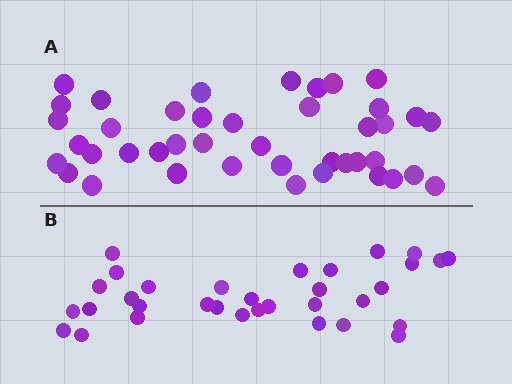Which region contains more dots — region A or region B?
Region A (the top region) has more dots.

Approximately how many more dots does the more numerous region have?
Region A has roughly 8 or so more dots than region B.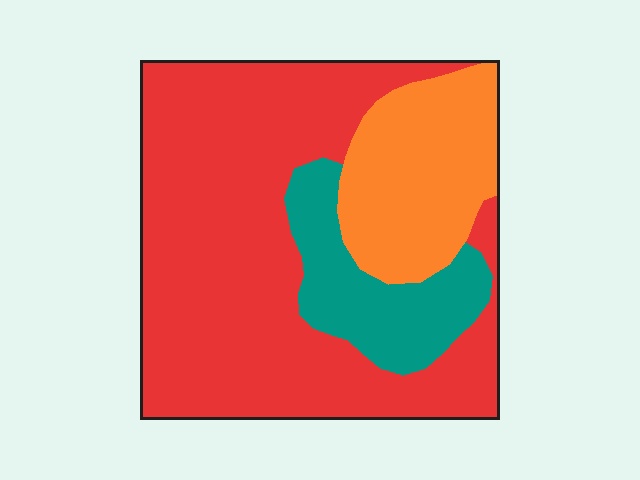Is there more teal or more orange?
Orange.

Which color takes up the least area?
Teal, at roughly 15%.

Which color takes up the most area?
Red, at roughly 65%.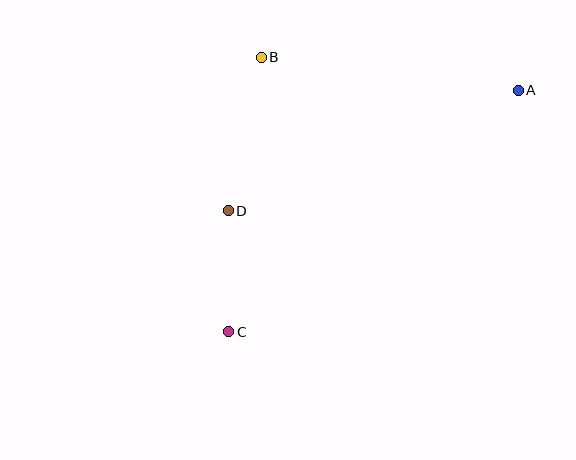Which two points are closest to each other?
Points C and D are closest to each other.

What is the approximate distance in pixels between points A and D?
The distance between A and D is approximately 314 pixels.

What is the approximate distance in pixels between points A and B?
The distance between A and B is approximately 259 pixels.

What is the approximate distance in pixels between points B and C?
The distance between B and C is approximately 276 pixels.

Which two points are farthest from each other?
Points A and C are farthest from each other.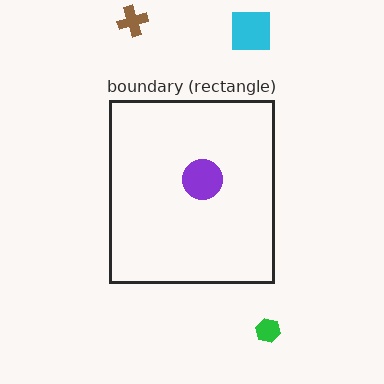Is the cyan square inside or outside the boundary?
Outside.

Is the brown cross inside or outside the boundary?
Outside.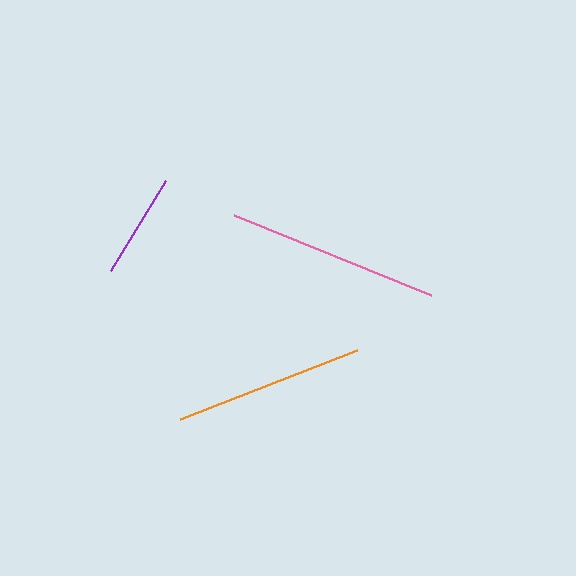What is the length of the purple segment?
The purple segment is approximately 105 pixels long.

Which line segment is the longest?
The pink line is the longest at approximately 212 pixels.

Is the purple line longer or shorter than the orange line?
The orange line is longer than the purple line.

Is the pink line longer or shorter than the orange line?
The pink line is longer than the orange line.